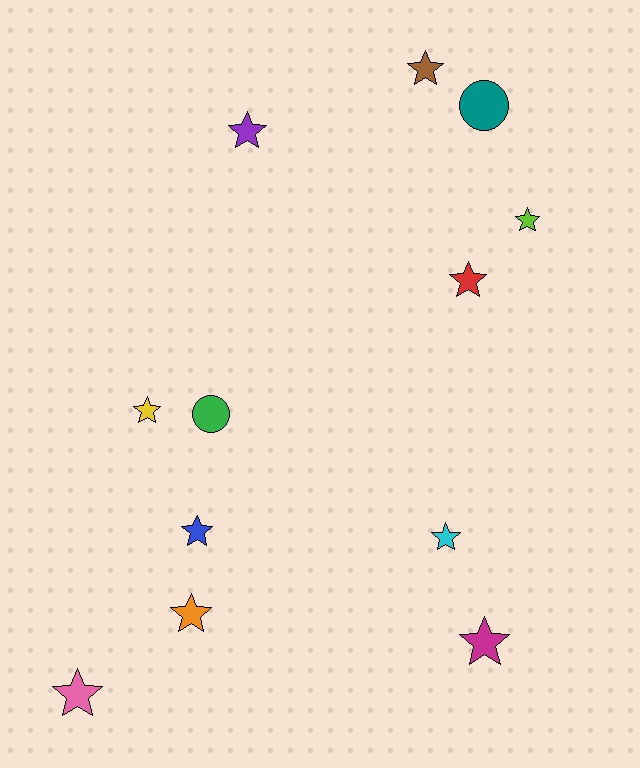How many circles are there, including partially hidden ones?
There are 2 circles.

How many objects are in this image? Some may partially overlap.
There are 12 objects.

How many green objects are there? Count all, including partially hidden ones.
There is 1 green object.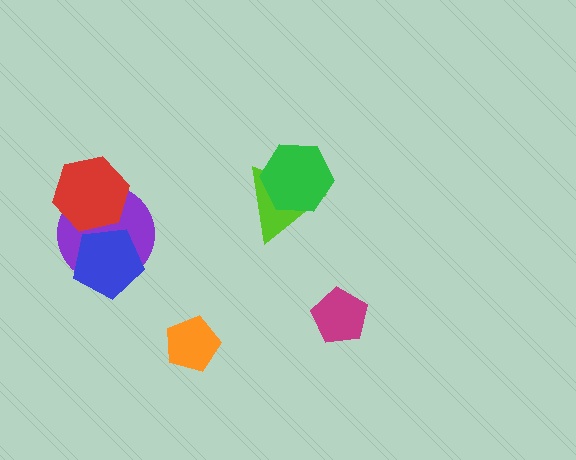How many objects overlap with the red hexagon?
1 object overlaps with the red hexagon.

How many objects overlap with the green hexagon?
1 object overlaps with the green hexagon.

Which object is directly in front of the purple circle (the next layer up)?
The blue pentagon is directly in front of the purple circle.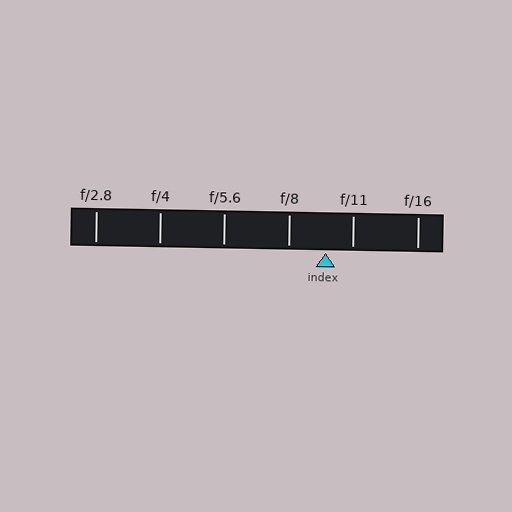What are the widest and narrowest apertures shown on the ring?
The widest aperture shown is f/2.8 and the narrowest is f/16.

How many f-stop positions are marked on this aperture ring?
There are 6 f-stop positions marked.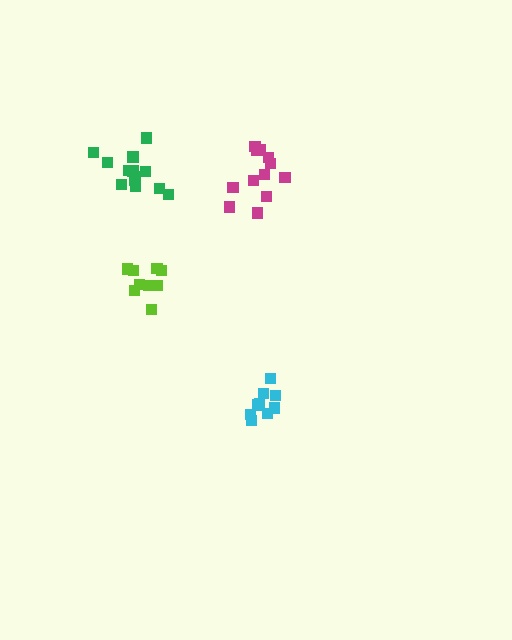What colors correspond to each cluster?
The clusters are colored: cyan, lime, green, magenta.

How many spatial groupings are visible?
There are 4 spatial groupings.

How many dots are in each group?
Group 1: 9 dots, Group 2: 9 dots, Group 3: 13 dots, Group 4: 12 dots (43 total).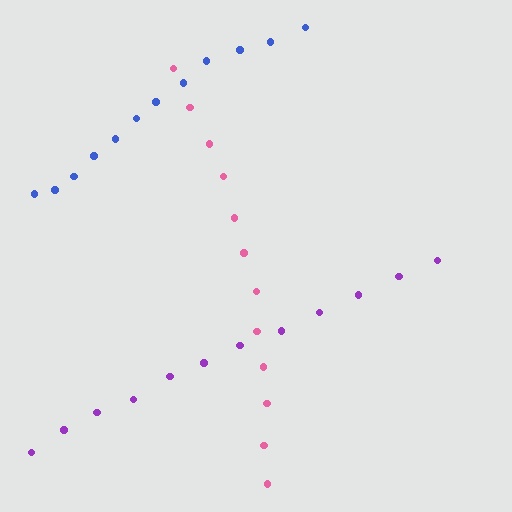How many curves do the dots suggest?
There are 3 distinct paths.